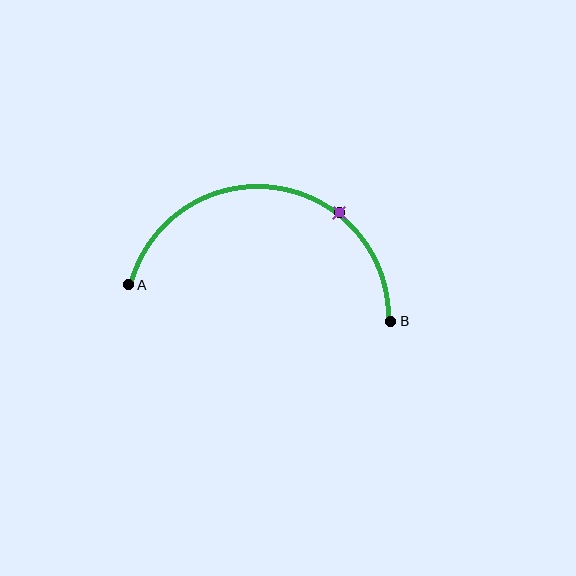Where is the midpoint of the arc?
The arc midpoint is the point on the curve farthest from the straight line joining A and B. It sits above that line.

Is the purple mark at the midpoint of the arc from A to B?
No. The purple mark lies on the arc but is closer to endpoint B. The arc midpoint would be at the point on the curve equidistant along the arc from both A and B.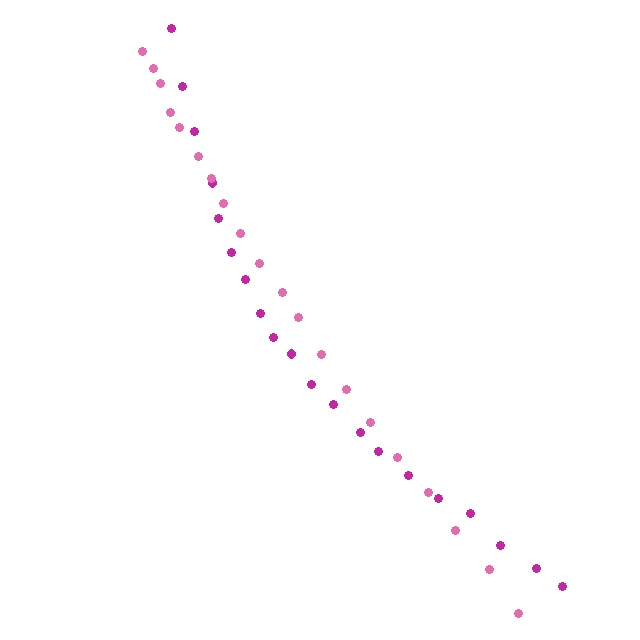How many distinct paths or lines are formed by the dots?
There are 2 distinct paths.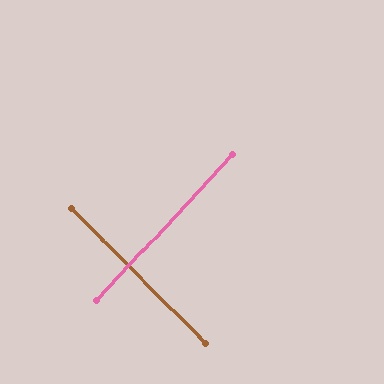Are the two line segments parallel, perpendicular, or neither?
Perpendicular — they meet at approximately 88°.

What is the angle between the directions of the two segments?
Approximately 88 degrees.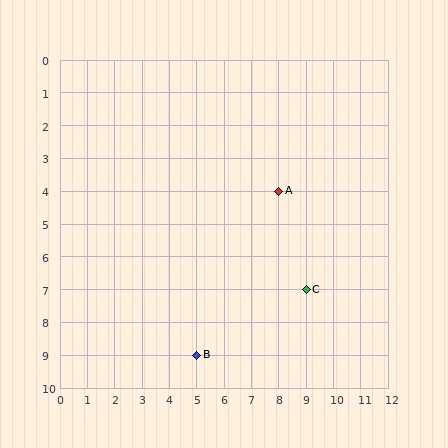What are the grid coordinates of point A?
Point A is at grid coordinates (8, 4).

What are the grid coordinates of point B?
Point B is at grid coordinates (5, 9).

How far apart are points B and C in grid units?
Points B and C are 4 columns and 2 rows apart (about 4.5 grid units diagonally).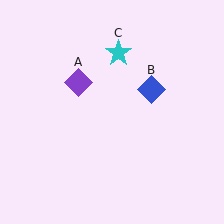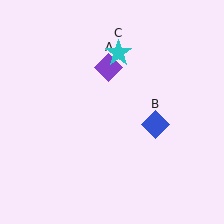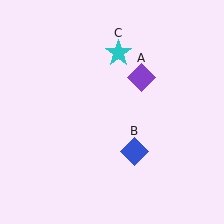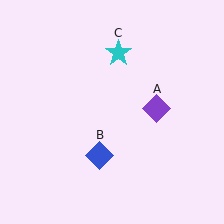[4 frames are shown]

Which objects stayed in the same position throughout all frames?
Cyan star (object C) remained stationary.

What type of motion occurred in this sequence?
The purple diamond (object A), blue diamond (object B) rotated clockwise around the center of the scene.